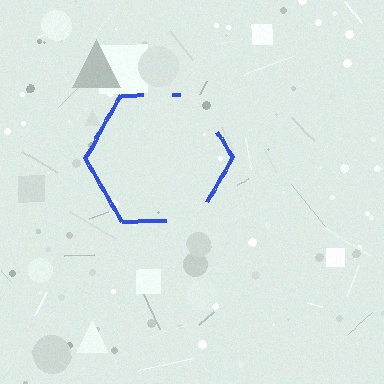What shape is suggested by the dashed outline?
The dashed outline suggests a hexagon.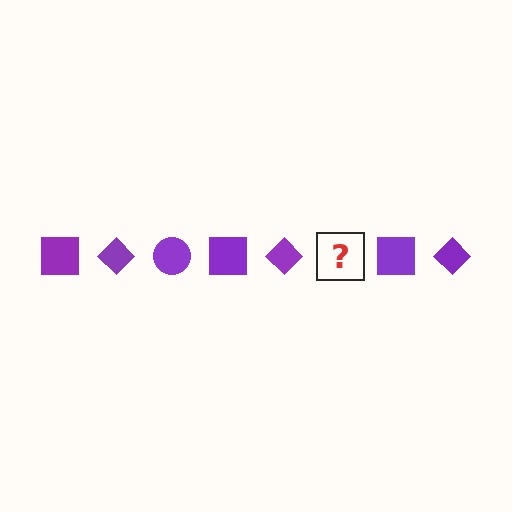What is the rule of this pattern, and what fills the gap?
The rule is that the pattern cycles through square, diamond, circle shapes in purple. The gap should be filled with a purple circle.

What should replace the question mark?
The question mark should be replaced with a purple circle.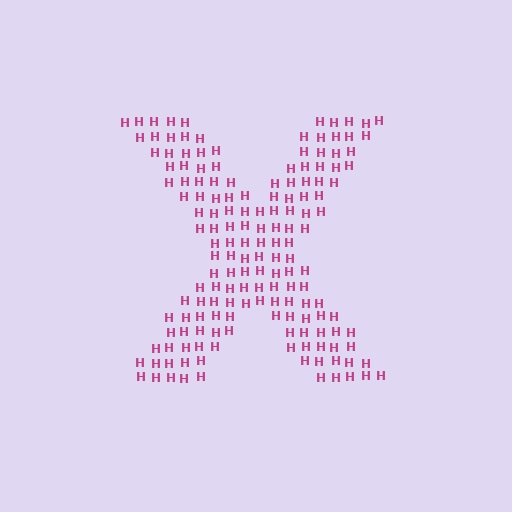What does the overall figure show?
The overall figure shows the letter X.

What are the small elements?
The small elements are letter H's.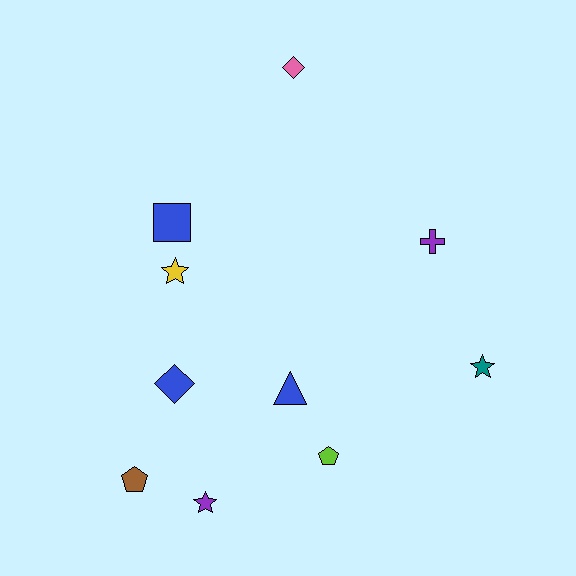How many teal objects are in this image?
There is 1 teal object.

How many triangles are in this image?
There is 1 triangle.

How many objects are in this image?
There are 10 objects.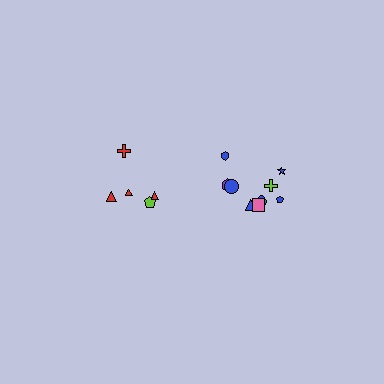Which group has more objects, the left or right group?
The right group.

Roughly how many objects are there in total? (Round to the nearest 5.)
Roughly 15 objects in total.